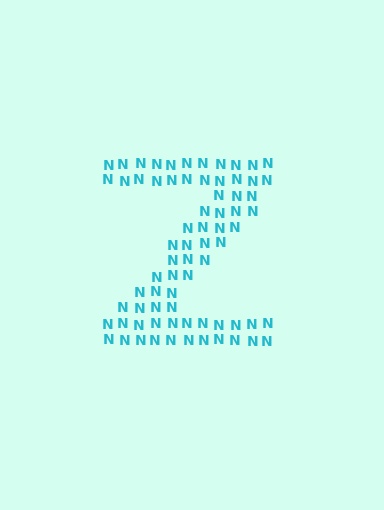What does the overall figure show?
The overall figure shows the letter Z.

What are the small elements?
The small elements are letter N's.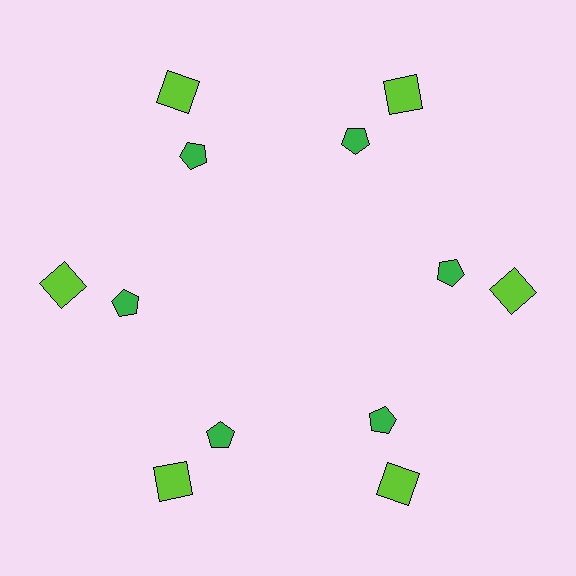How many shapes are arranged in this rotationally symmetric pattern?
There are 12 shapes, arranged in 6 groups of 2.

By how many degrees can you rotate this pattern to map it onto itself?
The pattern maps onto itself every 60 degrees of rotation.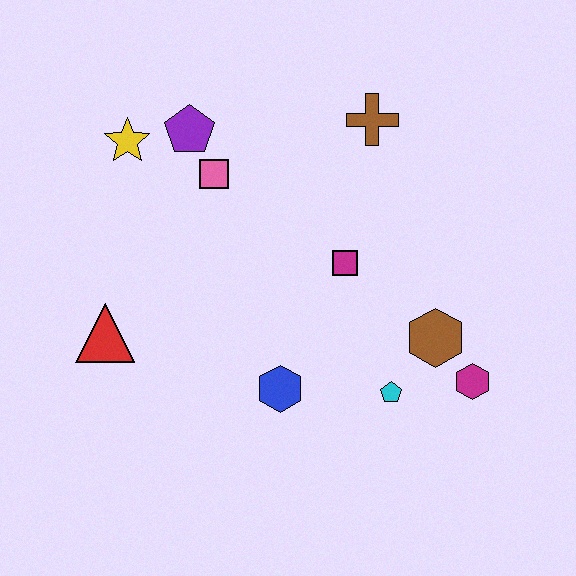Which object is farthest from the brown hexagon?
The yellow star is farthest from the brown hexagon.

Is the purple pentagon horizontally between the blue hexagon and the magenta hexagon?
No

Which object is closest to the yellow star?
The purple pentagon is closest to the yellow star.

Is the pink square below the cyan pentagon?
No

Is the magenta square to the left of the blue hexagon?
No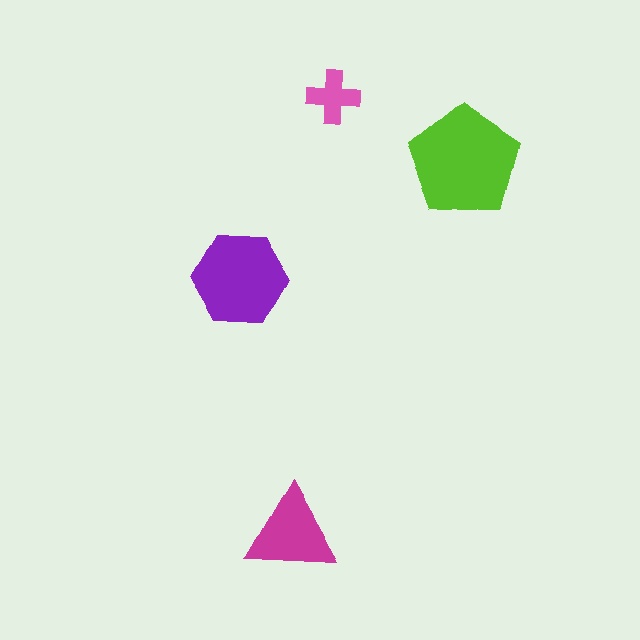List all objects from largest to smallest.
The lime pentagon, the purple hexagon, the magenta triangle, the pink cross.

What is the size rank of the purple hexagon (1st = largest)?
2nd.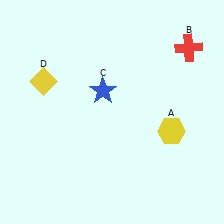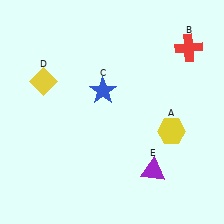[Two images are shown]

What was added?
A purple triangle (E) was added in Image 2.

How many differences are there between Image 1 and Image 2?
There is 1 difference between the two images.